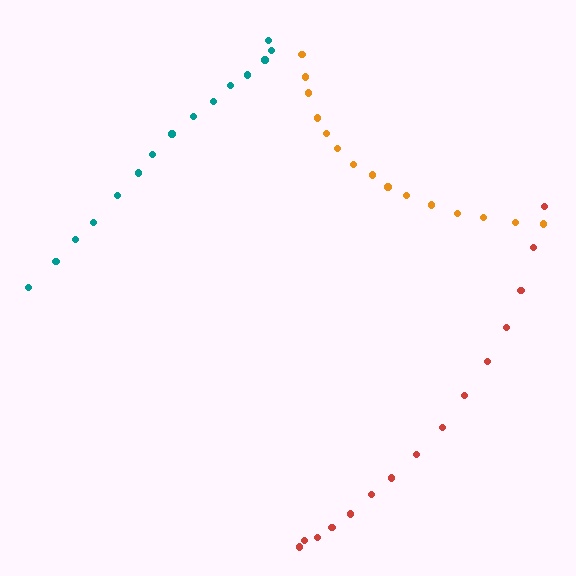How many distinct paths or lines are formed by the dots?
There are 3 distinct paths.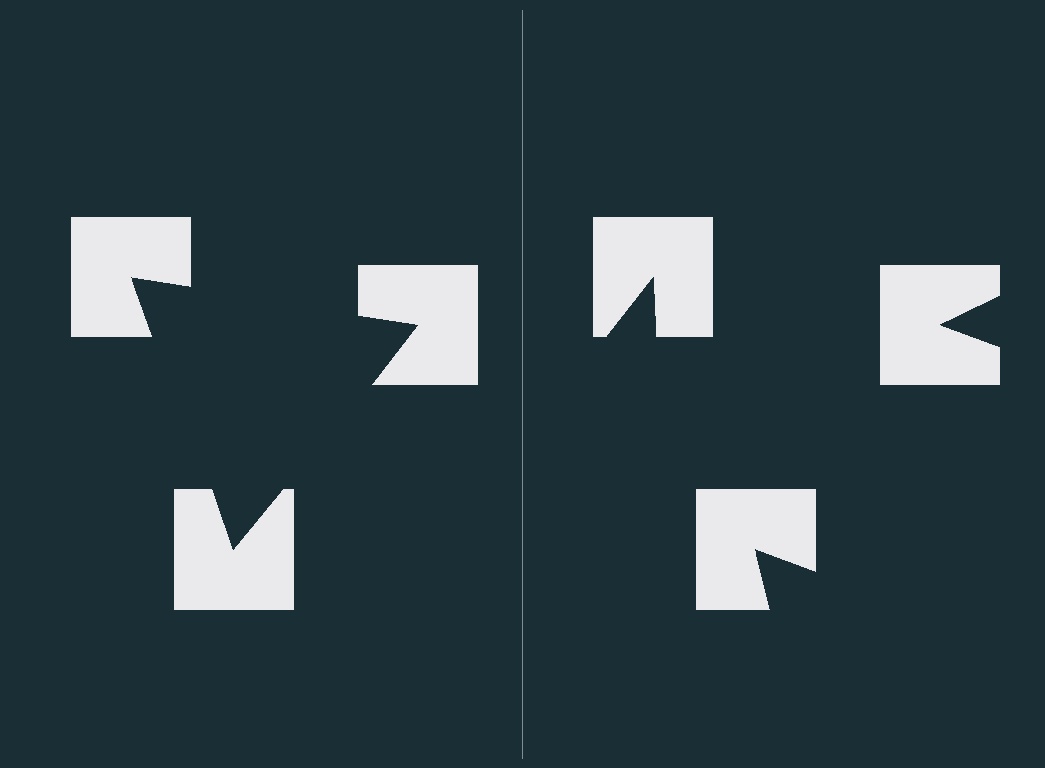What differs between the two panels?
The notched squares are positioned identically on both sides; only the wedge orientations differ. On the left they align to a triangle; on the right they are misaligned.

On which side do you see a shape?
An illusory triangle appears on the left side. On the right side the wedge cuts are rotated, so no coherent shape forms.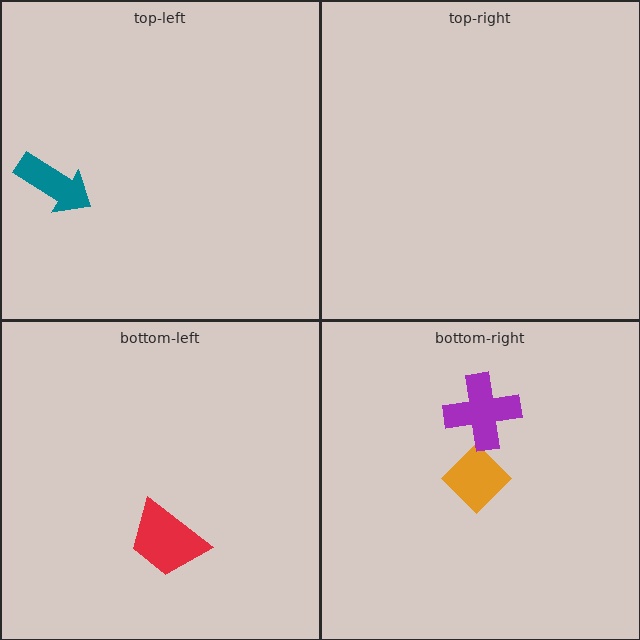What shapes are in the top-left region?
The teal arrow.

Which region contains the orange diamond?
The bottom-right region.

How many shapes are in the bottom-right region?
2.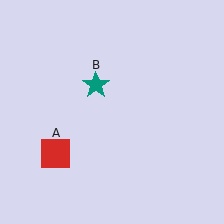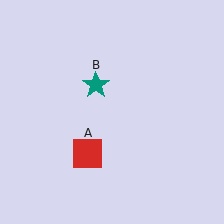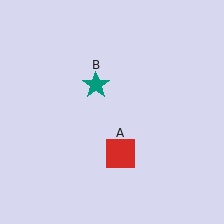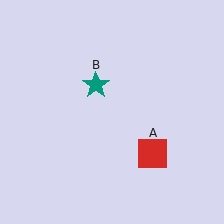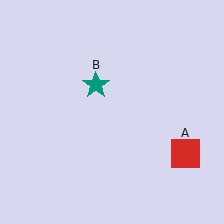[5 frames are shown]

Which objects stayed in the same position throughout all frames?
Teal star (object B) remained stationary.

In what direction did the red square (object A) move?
The red square (object A) moved right.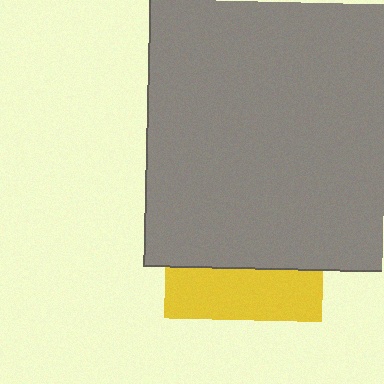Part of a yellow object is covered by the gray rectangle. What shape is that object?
It is a square.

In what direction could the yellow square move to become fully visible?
The yellow square could move down. That would shift it out from behind the gray rectangle entirely.